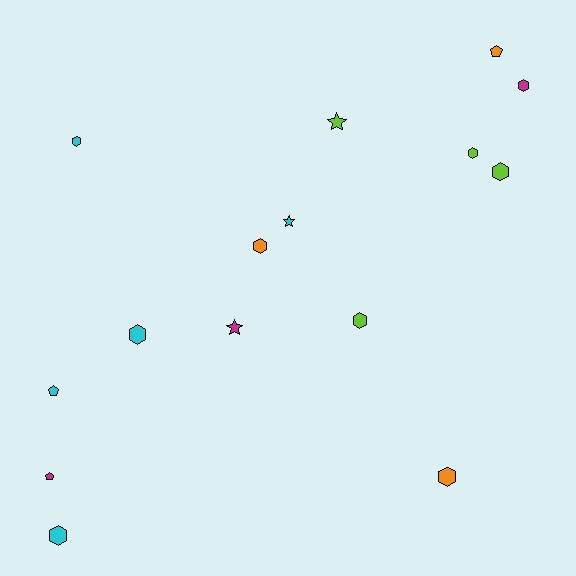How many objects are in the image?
There are 15 objects.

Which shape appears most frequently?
Hexagon, with 9 objects.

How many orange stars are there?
There are no orange stars.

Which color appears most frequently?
Cyan, with 5 objects.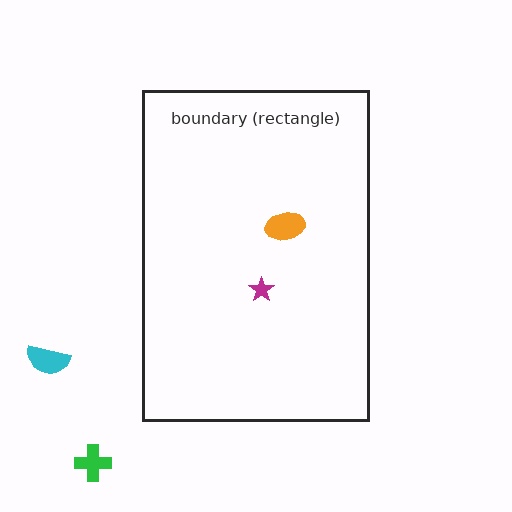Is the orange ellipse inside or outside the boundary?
Inside.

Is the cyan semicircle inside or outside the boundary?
Outside.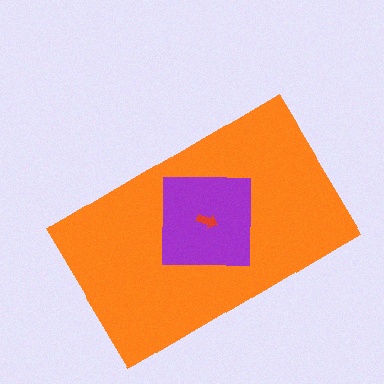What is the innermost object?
The red arrow.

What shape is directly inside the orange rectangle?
The purple square.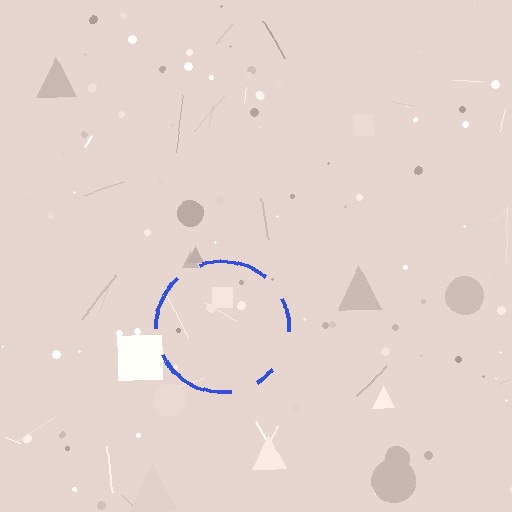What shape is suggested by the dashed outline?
The dashed outline suggests a circle.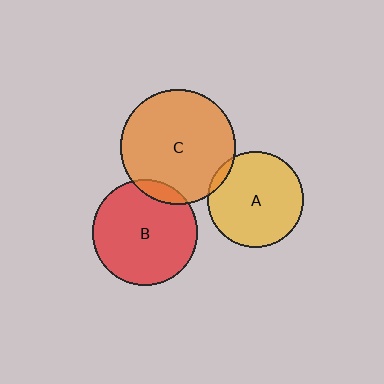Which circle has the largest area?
Circle C (orange).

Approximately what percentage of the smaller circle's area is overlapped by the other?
Approximately 5%.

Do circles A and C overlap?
Yes.